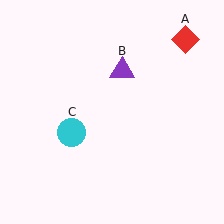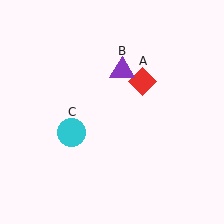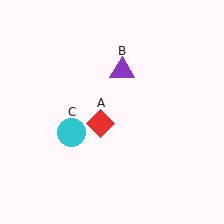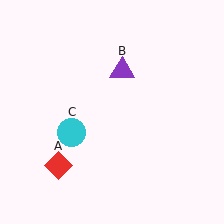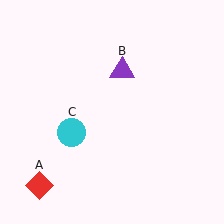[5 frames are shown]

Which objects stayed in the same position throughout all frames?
Purple triangle (object B) and cyan circle (object C) remained stationary.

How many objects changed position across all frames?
1 object changed position: red diamond (object A).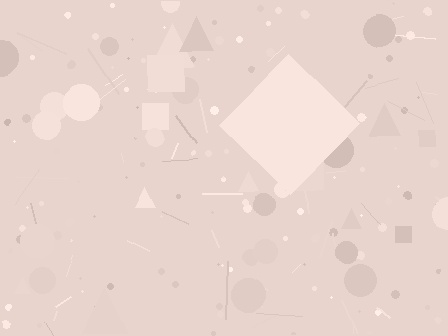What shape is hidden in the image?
A diamond is hidden in the image.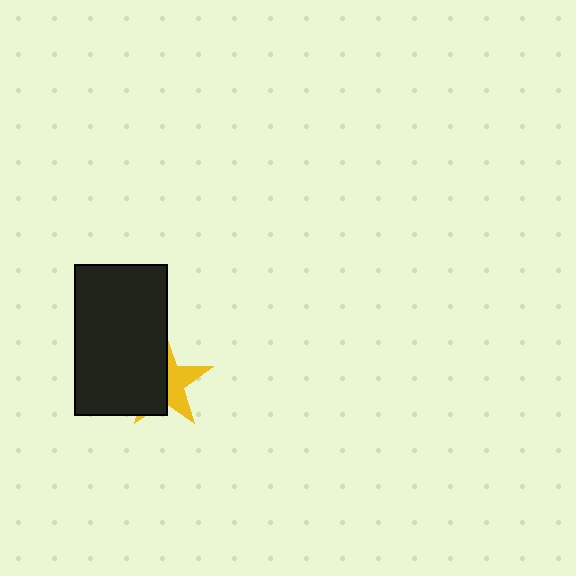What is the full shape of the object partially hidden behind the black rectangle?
The partially hidden object is a yellow star.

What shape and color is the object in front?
The object in front is a black rectangle.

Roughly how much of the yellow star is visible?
A small part of it is visible (roughly 45%).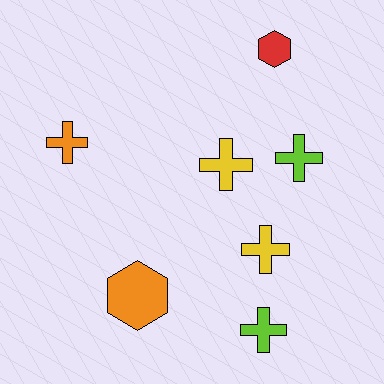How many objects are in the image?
There are 7 objects.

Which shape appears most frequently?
Cross, with 5 objects.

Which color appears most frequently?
Yellow, with 2 objects.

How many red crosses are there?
There are no red crosses.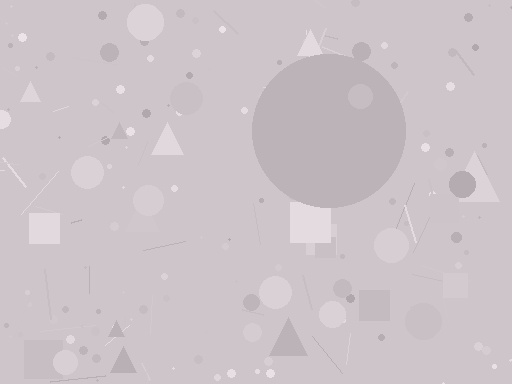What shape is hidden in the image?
A circle is hidden in the image.